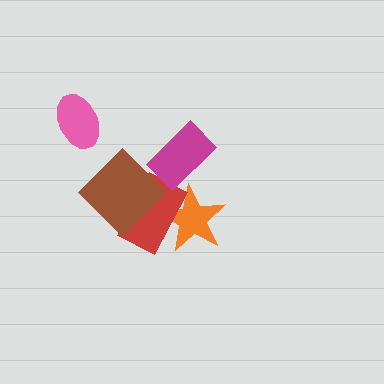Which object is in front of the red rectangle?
The brown diamond is in front of the red rectangle.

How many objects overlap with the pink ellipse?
0 objects overlap with the pink ellipse.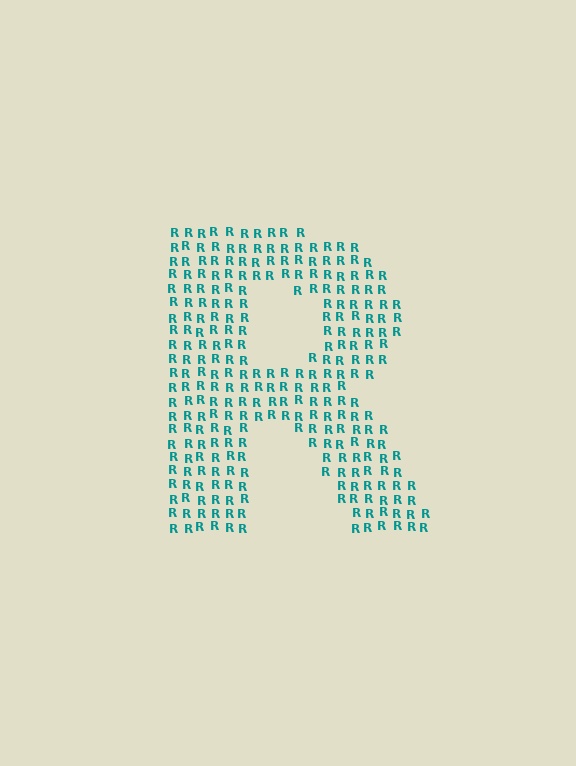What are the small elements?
The small elements are letter R's.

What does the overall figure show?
The overall figure shows the letter R.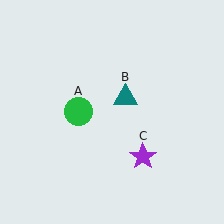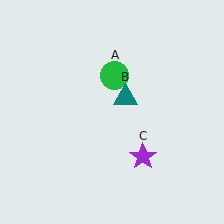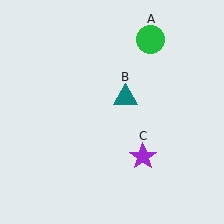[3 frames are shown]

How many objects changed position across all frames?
1 object changed position: green circle (object A).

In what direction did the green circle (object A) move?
The green circle (object A) moved up and to the right.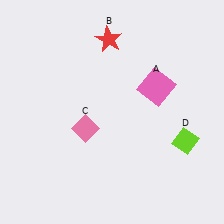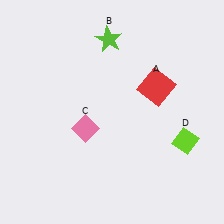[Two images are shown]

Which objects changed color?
A changed from pink to red. B changed from red to lime.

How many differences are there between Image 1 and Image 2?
There are 2 differences between the two images.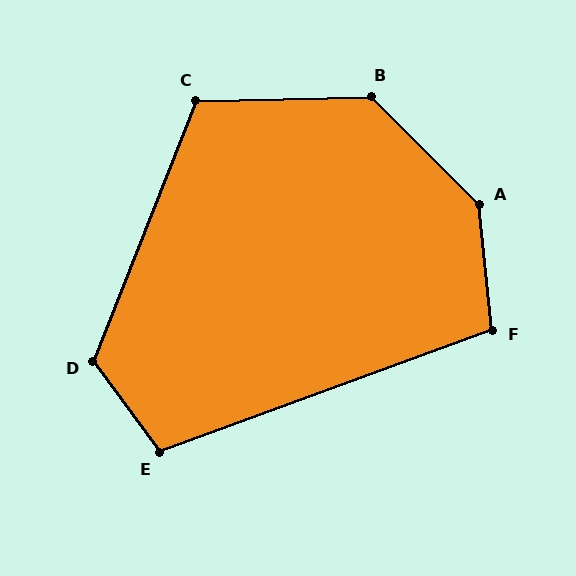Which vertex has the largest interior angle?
A, at approximately 141 degrees.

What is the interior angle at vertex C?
Approximately 113 degrees (obtuse).